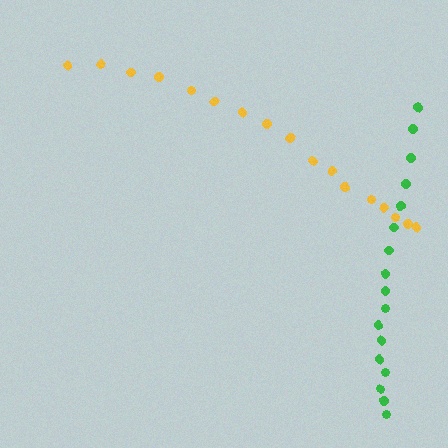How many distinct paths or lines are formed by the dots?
There are 2 distinct paths.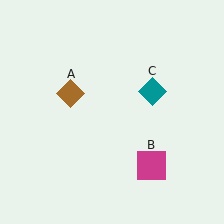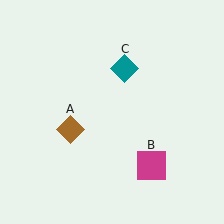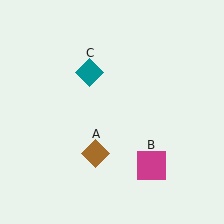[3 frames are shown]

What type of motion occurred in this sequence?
The brown diamond (object A), teal diamond (object C) rotated counterclockwise around the center of the scene.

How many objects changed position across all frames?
2 objects changed position: brown diamond (object A), teal diamond (object C).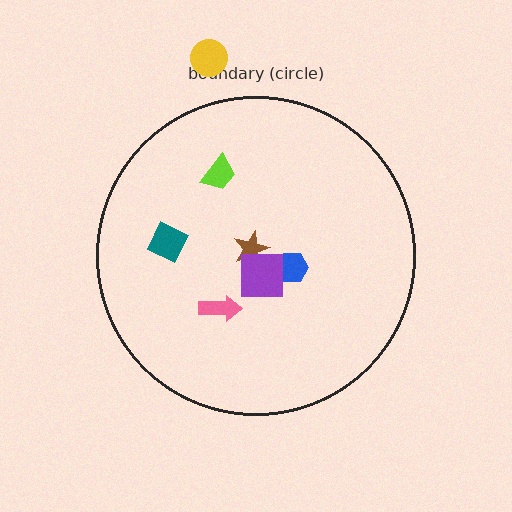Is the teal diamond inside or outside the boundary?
Inside.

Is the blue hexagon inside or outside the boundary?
Inside.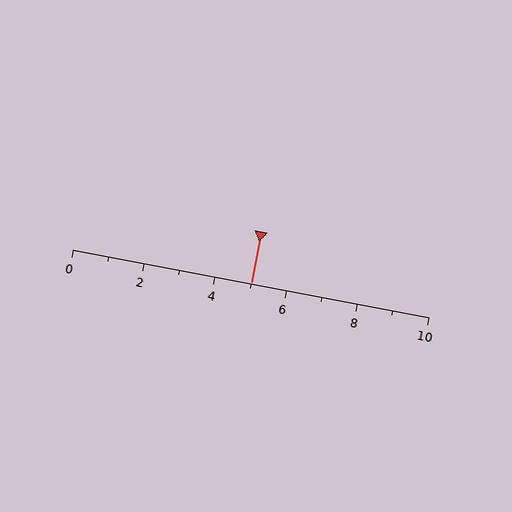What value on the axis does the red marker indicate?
The marker indicates approximately 5.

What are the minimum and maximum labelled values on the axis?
The axis runs from 0 to 10.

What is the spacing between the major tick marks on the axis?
The major ticks are spaced 2 apart.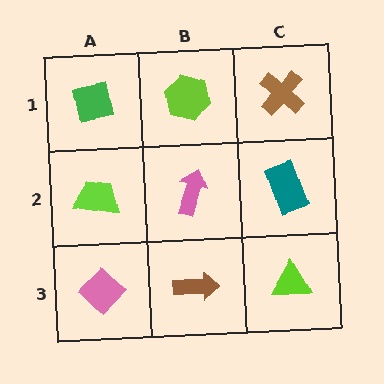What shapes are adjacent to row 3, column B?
A pink arrow (row 2, column B), a pink diamond (row 3, column A), a lime triangle (row 3, column C).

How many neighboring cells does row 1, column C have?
2.